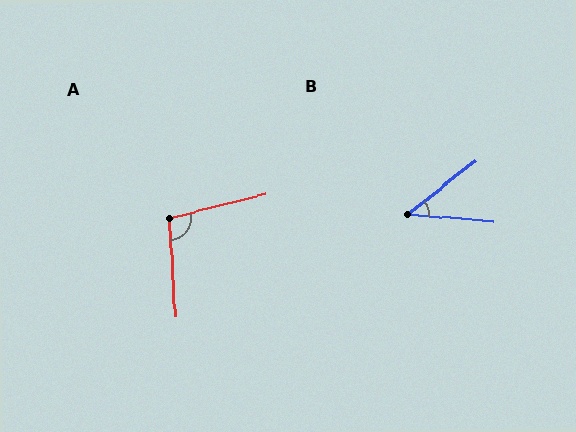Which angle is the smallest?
B, at approximately 43 degrees.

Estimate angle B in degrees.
Approximately 43 degrees.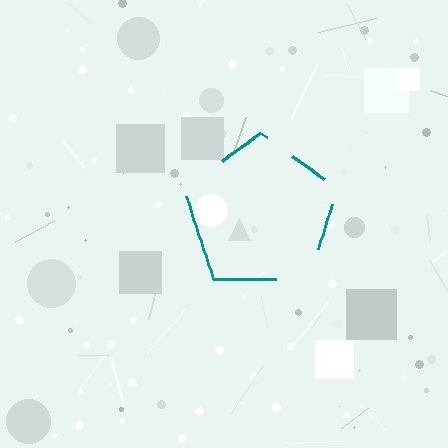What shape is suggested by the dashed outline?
The dashed outline suggests a pentagon.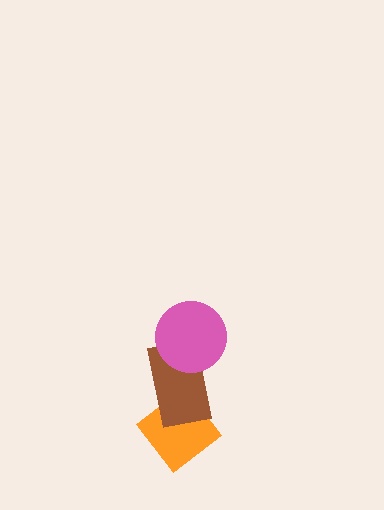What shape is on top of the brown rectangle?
The pink circle is on top of the brown rectangle.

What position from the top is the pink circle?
The pink circle is 1st from the top.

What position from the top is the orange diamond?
The orange diamond is 3rd from the top.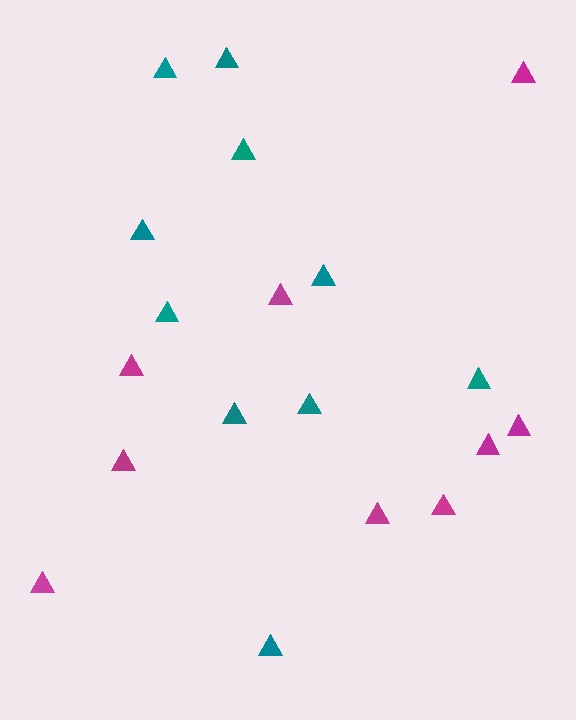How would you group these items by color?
There are 2 groups: one group of teal triangles (10) and one group of magenta triangles (9).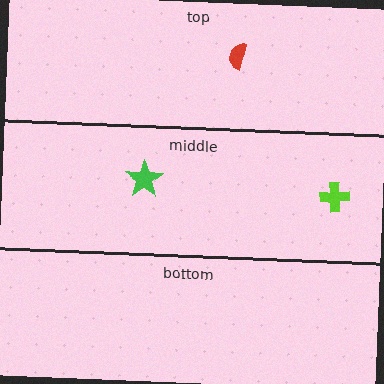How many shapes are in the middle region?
2.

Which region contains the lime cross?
The middle region.